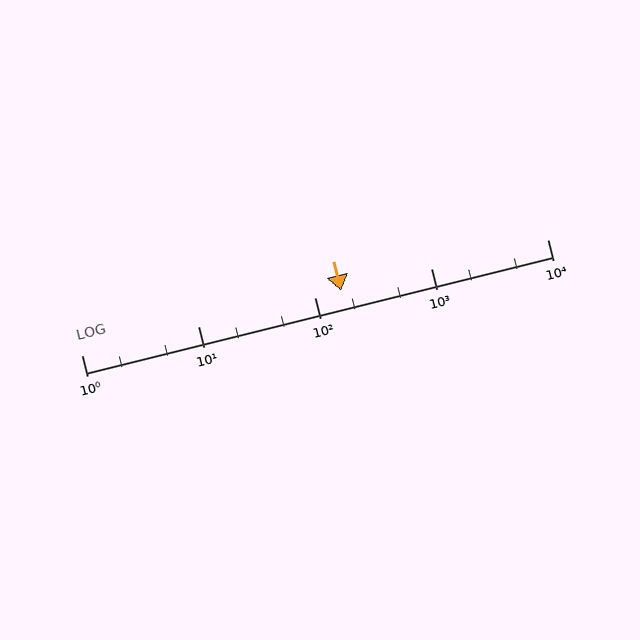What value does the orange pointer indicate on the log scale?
The pointer indicates approximately 170.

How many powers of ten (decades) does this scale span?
The scale spans 4 decades, from 1 to 10000.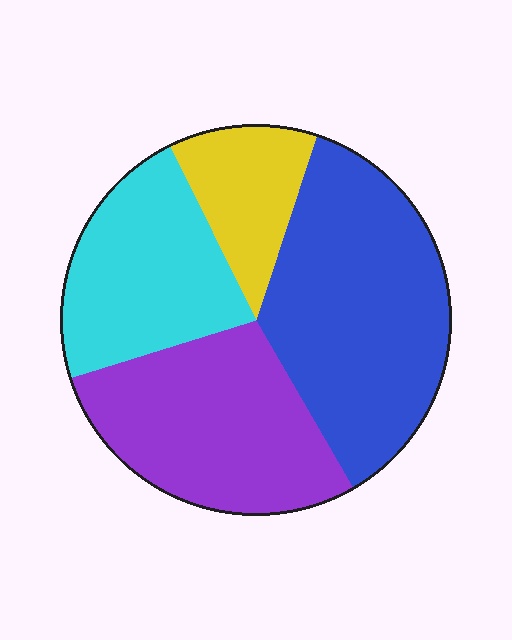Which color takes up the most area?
Blue, at roughly 35%.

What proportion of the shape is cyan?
Cyan covers 23% of the shape.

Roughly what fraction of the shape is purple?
Purple takes up between a quarter and a half of the shape.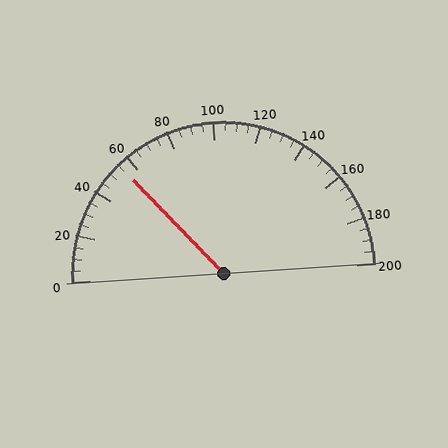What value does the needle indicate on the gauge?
The needle indicates approximately 55.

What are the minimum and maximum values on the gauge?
The gauge ranges from 0 to 200.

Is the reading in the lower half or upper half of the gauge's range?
The reading is in the lower half of the range (0 to 200).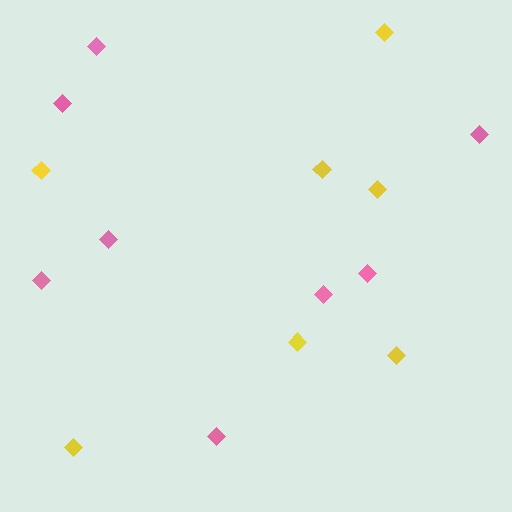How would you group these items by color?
There are 2 groups: one group of yellow diamonds (7) and one group of pink diamonds (8).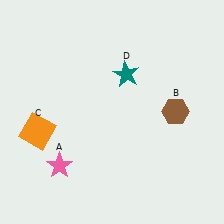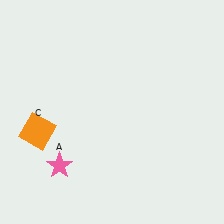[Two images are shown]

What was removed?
The brown hexagon (B), the teal star (D) were removed in Image 2.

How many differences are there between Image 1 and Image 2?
There are 2 differences between the two images.